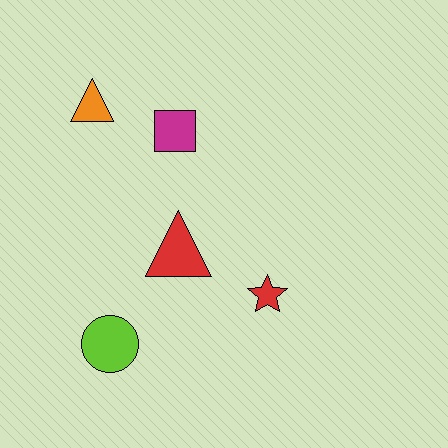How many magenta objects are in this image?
There is 1 magenta object.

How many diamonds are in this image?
There are no diamonds.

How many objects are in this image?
There are 5 objects.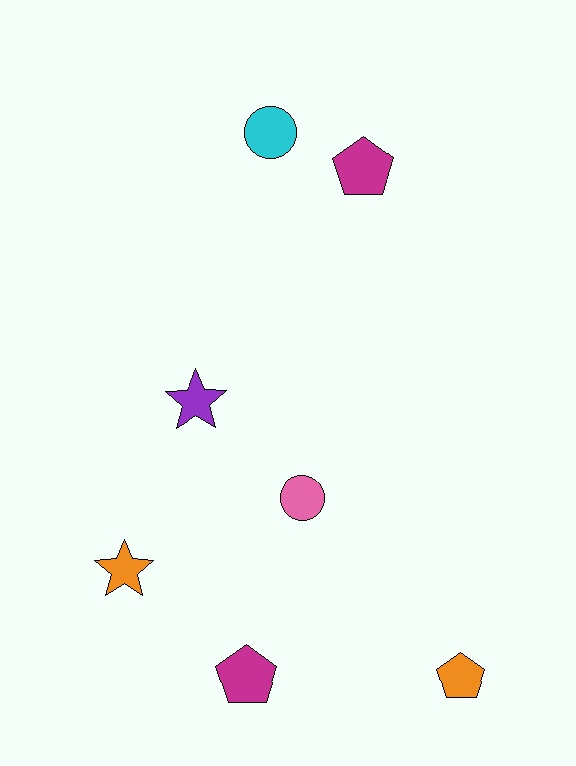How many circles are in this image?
There are 2 circles.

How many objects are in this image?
There are 7 objects.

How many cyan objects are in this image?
There is 1 cyan object.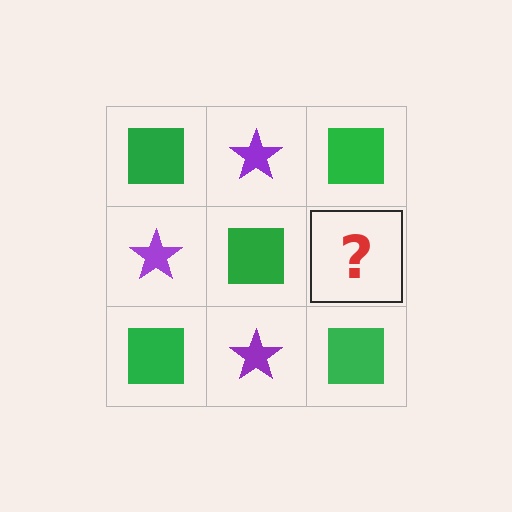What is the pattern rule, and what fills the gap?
The rule is that it alternates green square and purple star in a checkerboard pattern. The gap should be filled with a purple star.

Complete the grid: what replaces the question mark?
The question mark should be replaced with a purple star.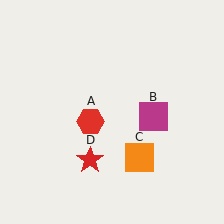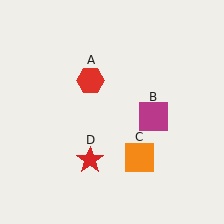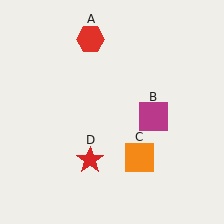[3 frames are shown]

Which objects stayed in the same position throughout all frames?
Magenta square (object B) and orange square (object C) and red star (object D) remained stationary.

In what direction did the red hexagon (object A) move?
The red hexagon (object A) moved up.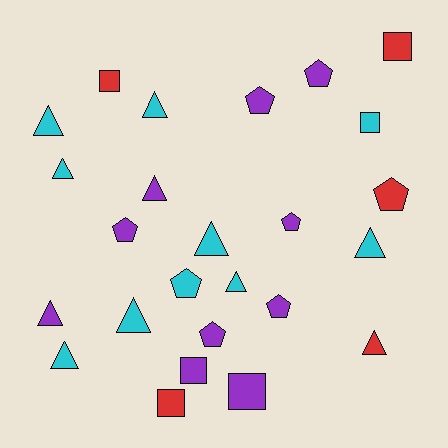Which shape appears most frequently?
Triangle, with 11 objects.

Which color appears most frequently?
Cyan, with 10 objects.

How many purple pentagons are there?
There are 6 purple pentagons.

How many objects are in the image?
There are 25 objects.